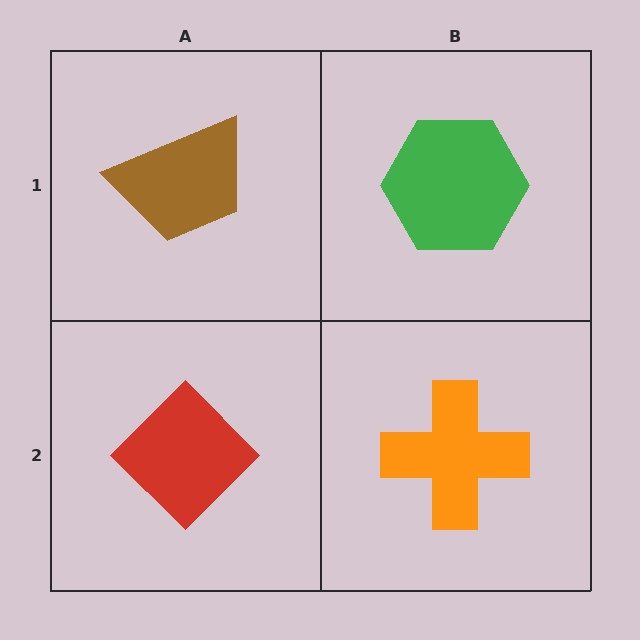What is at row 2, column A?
A red diamond.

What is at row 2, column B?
An orange cross.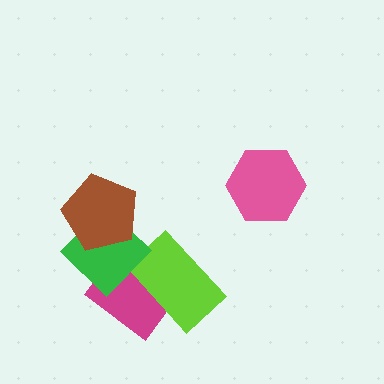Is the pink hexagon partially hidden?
No, no other shape covers it.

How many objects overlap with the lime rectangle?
2 objects overlap with the lime rectangle.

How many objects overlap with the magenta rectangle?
2 objects overlap with the magenta rectangle.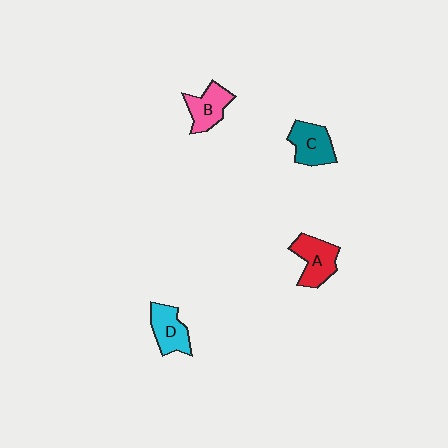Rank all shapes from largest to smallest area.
From largest to smallest: A (red), C (teal), D (cyan), B (pink).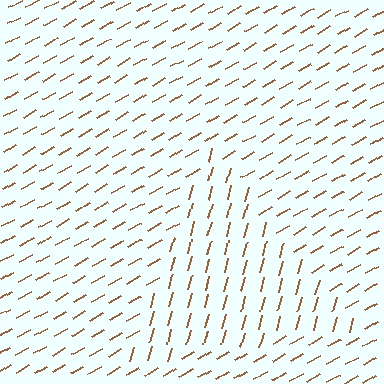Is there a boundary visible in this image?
Yes, there is a texture boundary formed by a change in line orientation.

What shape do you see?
I see a triangle.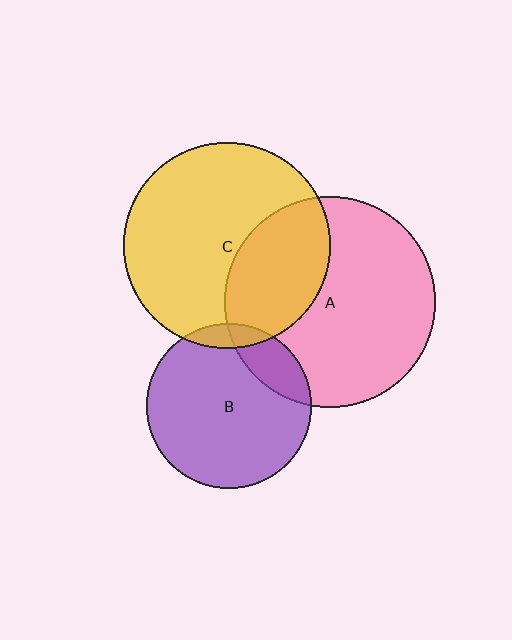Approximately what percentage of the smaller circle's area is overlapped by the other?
Approximately 15%.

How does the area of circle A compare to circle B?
Approximately 1.6 times.